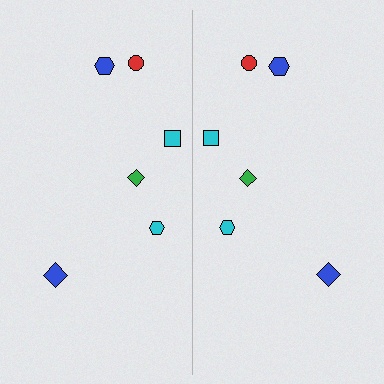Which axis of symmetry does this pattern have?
The pattern has a vertical axis of symmetry running through the center of the image.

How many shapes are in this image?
There are 12 shapes in this image.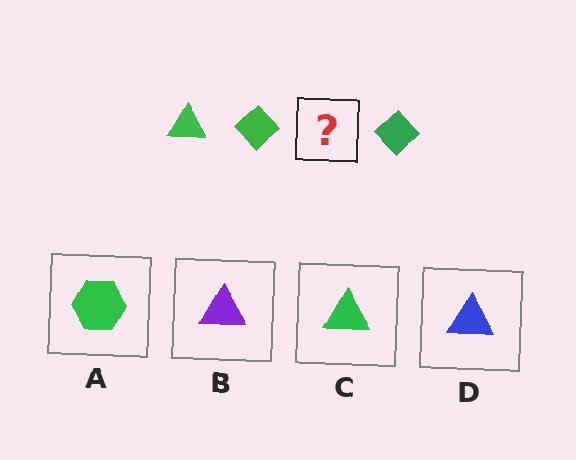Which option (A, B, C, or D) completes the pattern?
C.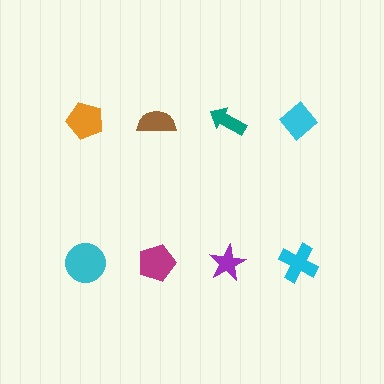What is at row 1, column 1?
An orange pentagon.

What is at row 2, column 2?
A magenta pentagon.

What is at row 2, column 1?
A cyan circle.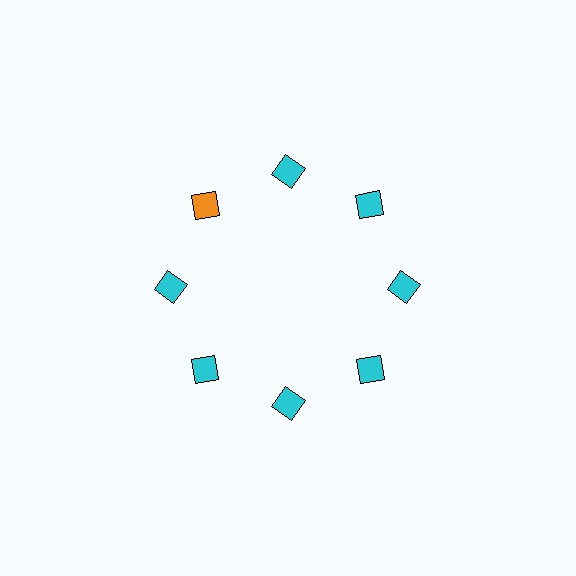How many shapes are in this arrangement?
There are 8 shapes arranged in a ring pattern.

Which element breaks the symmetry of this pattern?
The orange diamond at roughly the 10 o'clock position breaks the symmetry. All other shapes are cyan diamonds.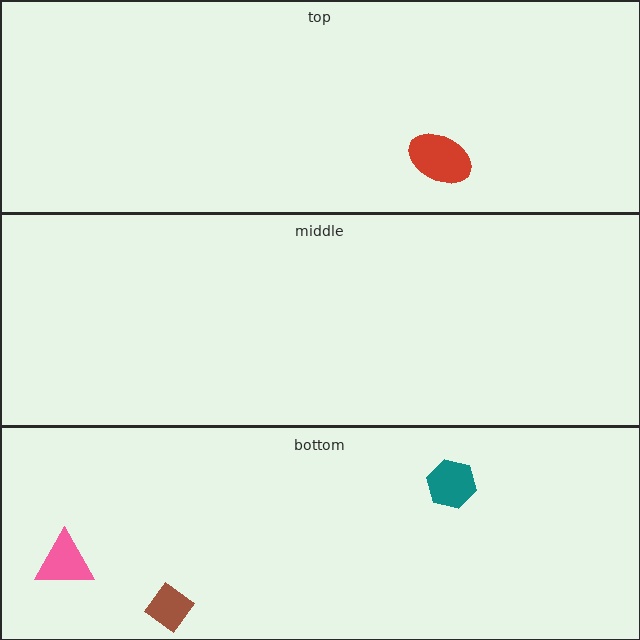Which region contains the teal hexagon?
The bottom region.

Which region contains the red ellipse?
The top region.